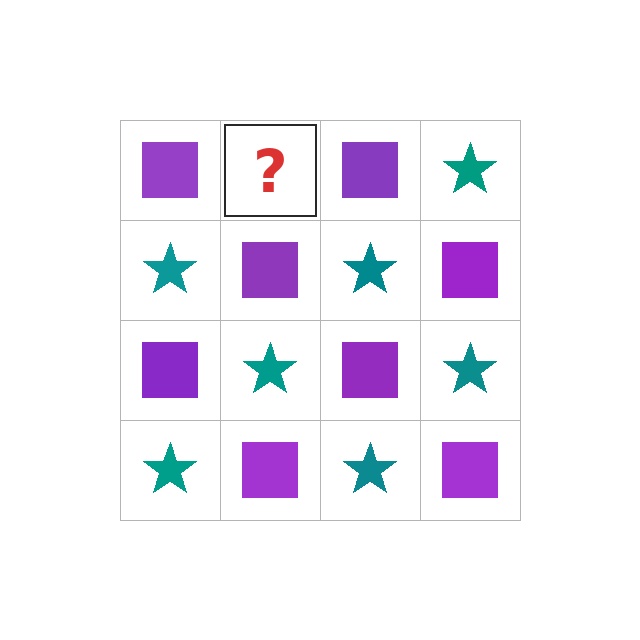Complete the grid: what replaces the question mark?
The question mark should be replaced with a teal star.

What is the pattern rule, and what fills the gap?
The rule is that it alternates purple square and teal star in a checkerboard pattern. The gap should be filled with a teal star.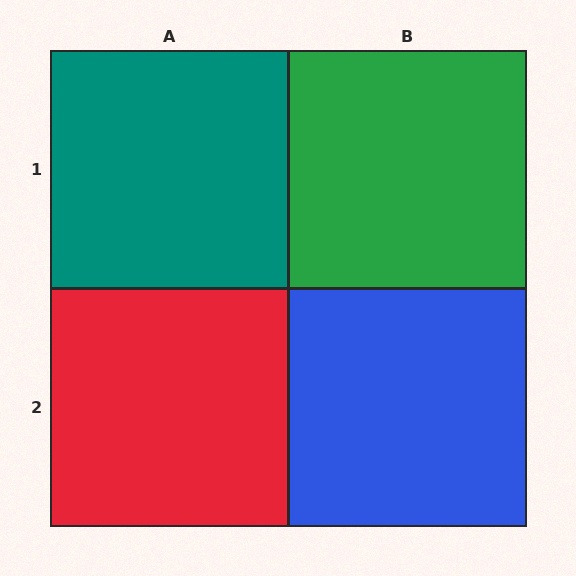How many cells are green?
1 cell is green.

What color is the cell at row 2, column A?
Red.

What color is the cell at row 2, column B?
Blue.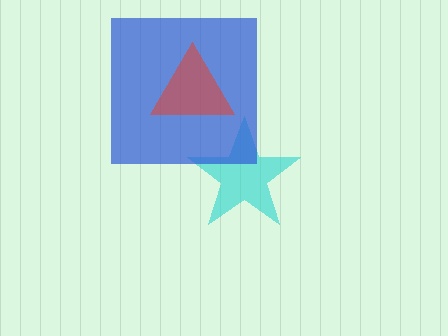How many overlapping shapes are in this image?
There are 3 overlapping shapes in the image.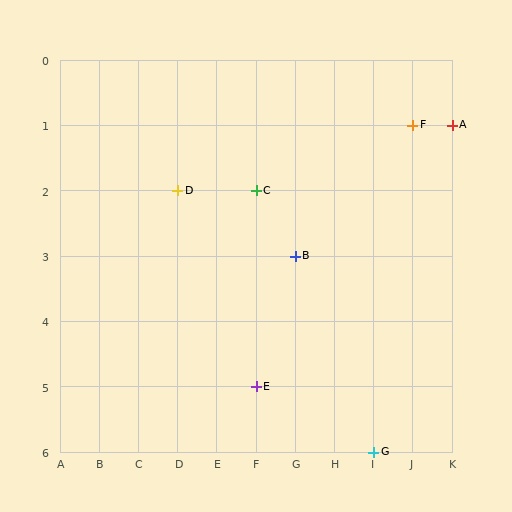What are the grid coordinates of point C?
Point C is at grid coordinates (F, 2).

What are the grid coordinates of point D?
Point D is at grid coordinates (D, 2).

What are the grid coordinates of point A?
Point A is at grid coordinates (K, 1).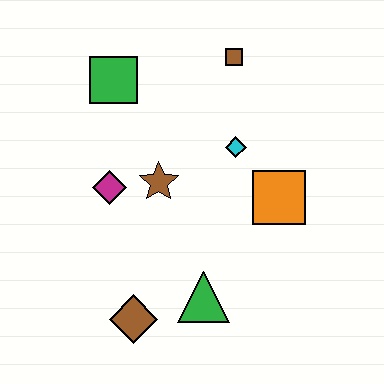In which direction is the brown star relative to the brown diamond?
The brown star is above the brown diamond.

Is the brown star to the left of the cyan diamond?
Yes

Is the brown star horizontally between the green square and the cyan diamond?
Yes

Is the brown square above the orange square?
Yes